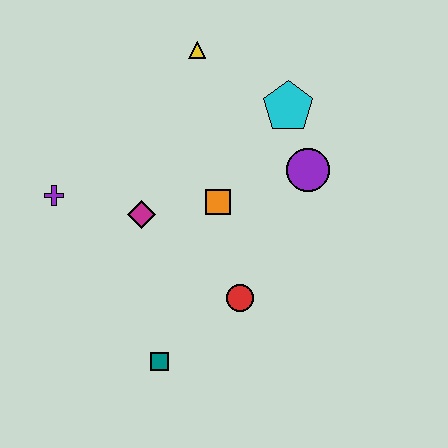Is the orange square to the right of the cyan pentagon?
No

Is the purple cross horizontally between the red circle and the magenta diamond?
No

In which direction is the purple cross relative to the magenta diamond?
The purple cross is to the left of the magenta diamond.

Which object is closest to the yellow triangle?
The cyan pentagon is closest to the yellow triangle.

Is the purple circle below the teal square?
No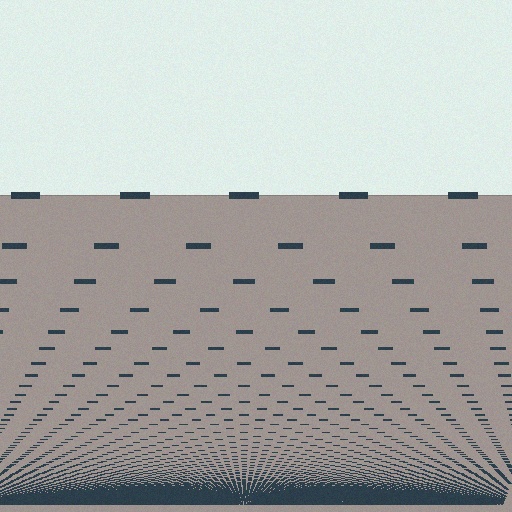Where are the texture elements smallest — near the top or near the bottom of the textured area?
Near the bottom.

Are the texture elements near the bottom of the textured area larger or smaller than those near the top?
Smaller. The gradient is inverted — elements near the bottom are smaller and denser.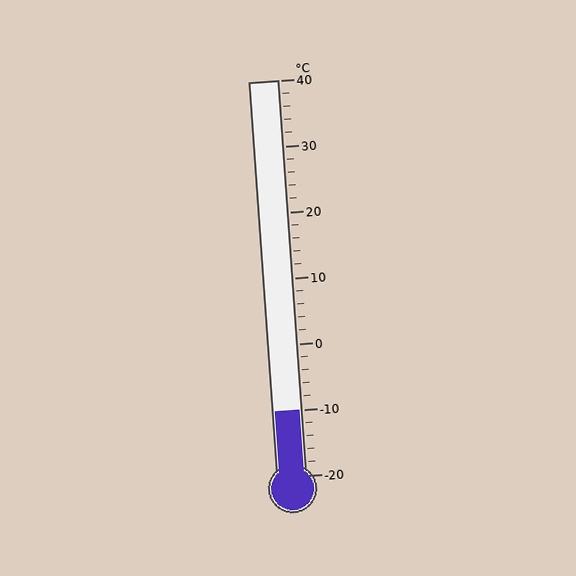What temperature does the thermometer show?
The thermometer shows approximately -10°C.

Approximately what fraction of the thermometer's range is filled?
The thermometer is filled to approximately 15% of its range.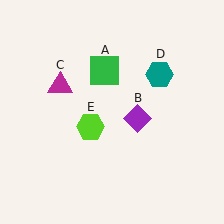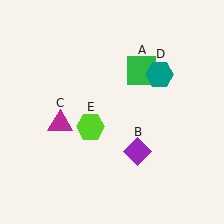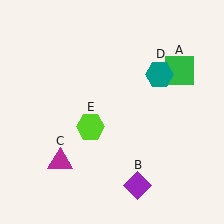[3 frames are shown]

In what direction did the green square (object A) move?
The green square (object A) moved right.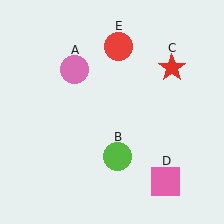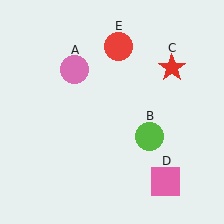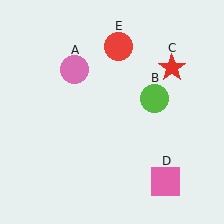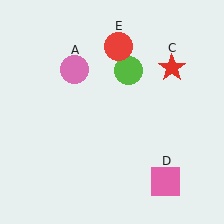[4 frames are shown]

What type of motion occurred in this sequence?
The lime circle (object B) rotated counterclockwise around the center of the scene.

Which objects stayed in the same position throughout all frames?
Pink circle (object A) and red star (object C) and pink square (object D) and red circle (object E) remained stationary.